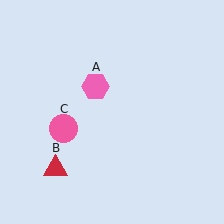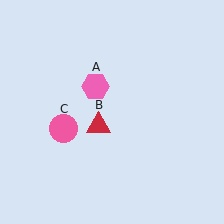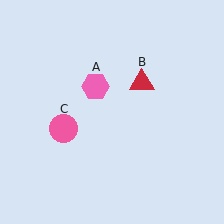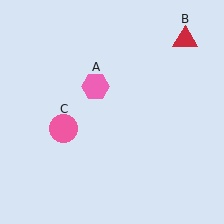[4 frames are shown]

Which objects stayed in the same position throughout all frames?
Pink hexagon (object A) and pink circle (object C) remained stationary.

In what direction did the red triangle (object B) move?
The red triangle (object B) moved up and to the right.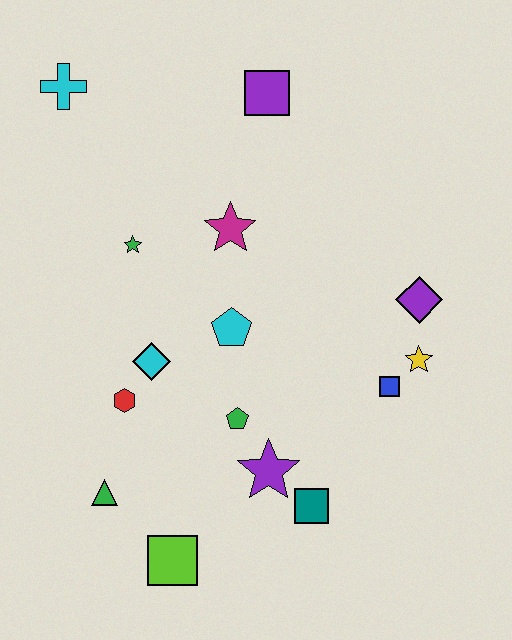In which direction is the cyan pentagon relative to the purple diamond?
The cyan pentagon is to the left of the purple diamond.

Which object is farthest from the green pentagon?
The cyan cross is farthest from the green pentagon.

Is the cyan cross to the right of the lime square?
No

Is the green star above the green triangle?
Yes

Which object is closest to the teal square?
The purple star is closest to the teal square.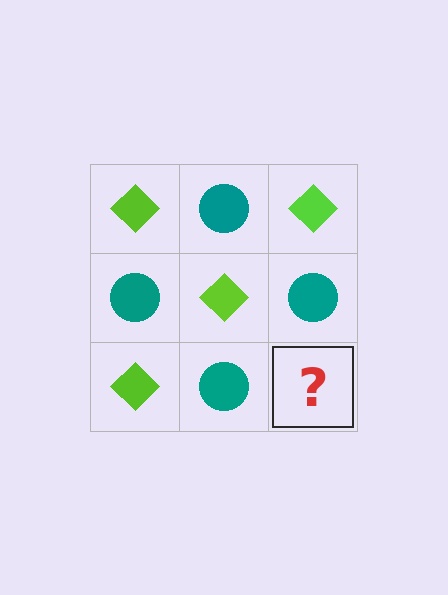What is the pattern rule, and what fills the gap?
The rule is that it alternates lime diamond and teal circle in a checkerboard pattern. The gap should be filled with a lime diamond.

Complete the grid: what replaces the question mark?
The question mark should be replaced with a lime diamond.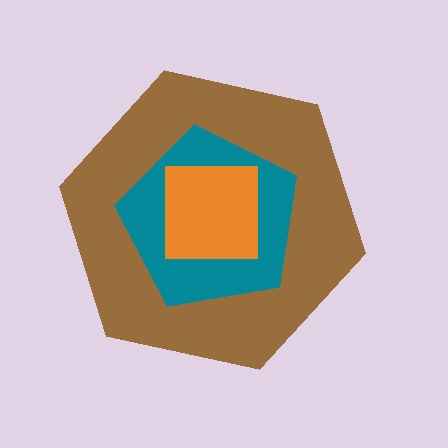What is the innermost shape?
The orange square.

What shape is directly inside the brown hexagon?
The teal pentagon.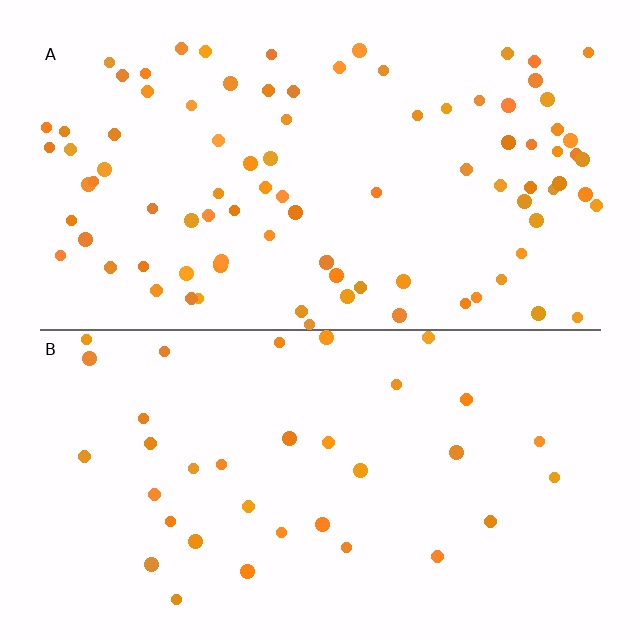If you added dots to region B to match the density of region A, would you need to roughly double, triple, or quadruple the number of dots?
Approximately triple.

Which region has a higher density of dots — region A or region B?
A (the top).